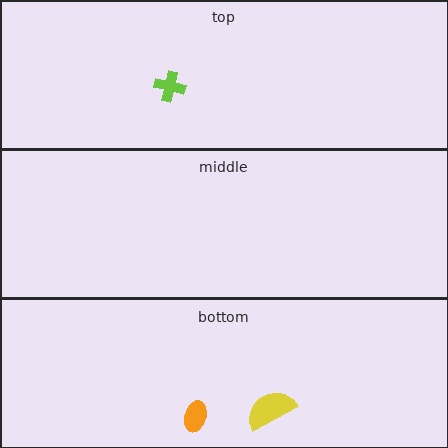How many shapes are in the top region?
1.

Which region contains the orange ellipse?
The bottom region.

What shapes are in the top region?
The lime cross.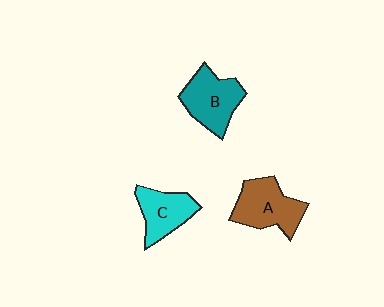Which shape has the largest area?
Shape A (brown).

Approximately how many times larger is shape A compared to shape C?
Approximately 1.2 times.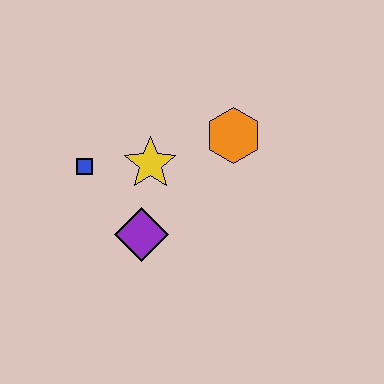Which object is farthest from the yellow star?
The orange hexagon is farthest from the yellow star.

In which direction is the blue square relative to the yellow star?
The blue square is to the left of the yellow star.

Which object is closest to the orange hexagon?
The yellow star is closest to the orange hexagon.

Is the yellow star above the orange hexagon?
No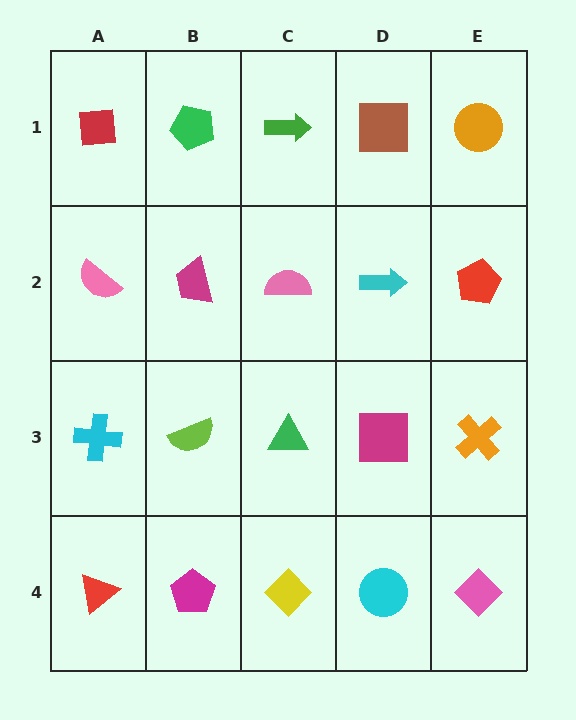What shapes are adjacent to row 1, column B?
A magenta trapezoid (row 2, column B), a red square (row 1, column A), a green arrow (row 1, column C).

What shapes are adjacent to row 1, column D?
A cyan arrow (row 2, column D), a green arrow (row 1, column C), an orange circle (row 1, column E).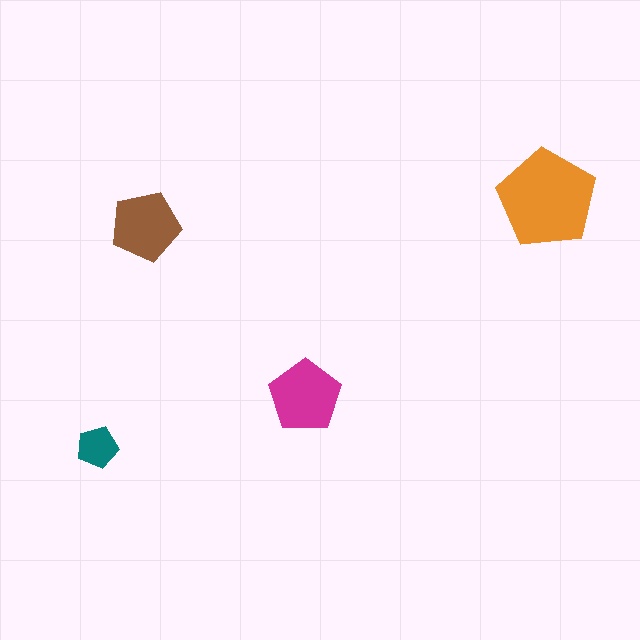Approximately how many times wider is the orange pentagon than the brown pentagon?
About 1.5 times wider.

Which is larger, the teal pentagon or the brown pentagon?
The brown one.